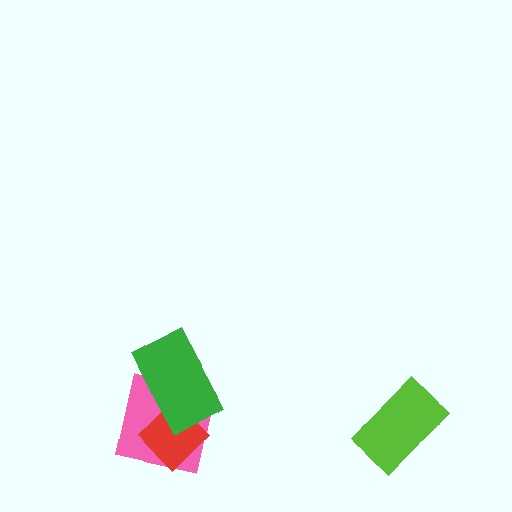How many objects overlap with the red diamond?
2 objects overlap with the red diamond.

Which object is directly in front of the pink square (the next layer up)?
The red diamond is directly in front of the pink square.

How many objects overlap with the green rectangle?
2 objects overlap with the green rectangle.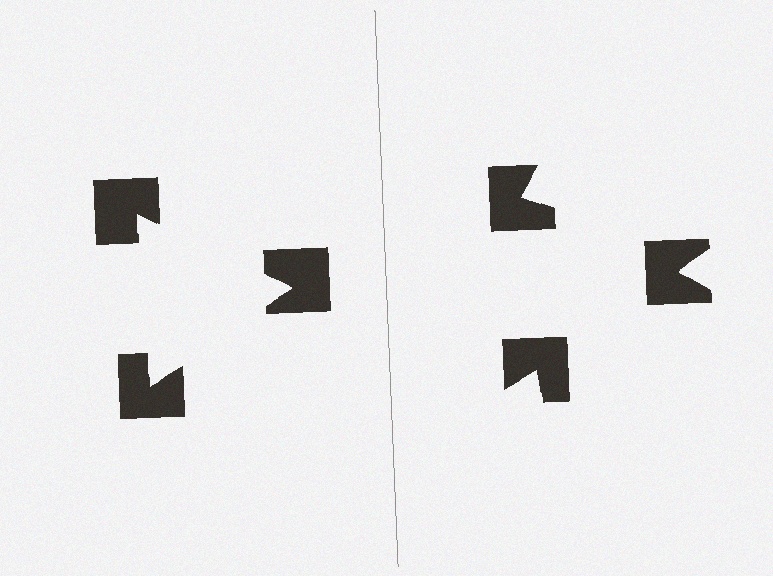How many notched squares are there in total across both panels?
6 — 3 on each side.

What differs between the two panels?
The notched squares are positioned identically on both sides; only the wedge orientations differ. On the left they align to a triangle; on the right they are misaligned.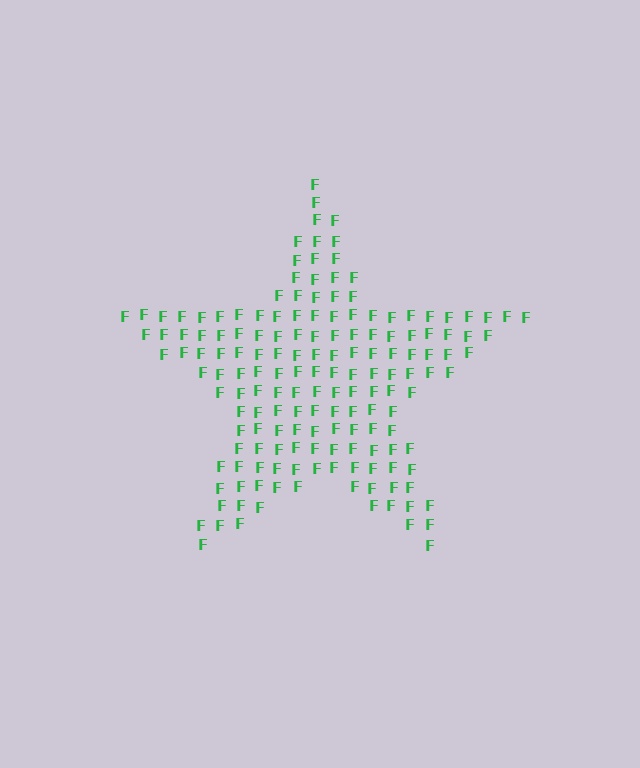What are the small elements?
The small elements are letter F's.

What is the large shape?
The large shape is a star.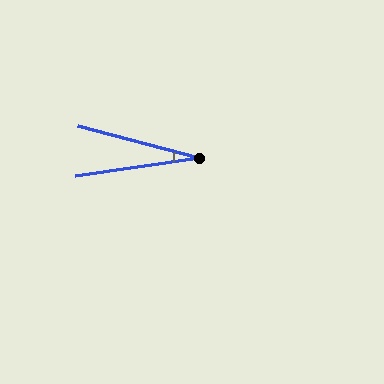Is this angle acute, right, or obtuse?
It is acute.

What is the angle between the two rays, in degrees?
Approximately 23 degrees.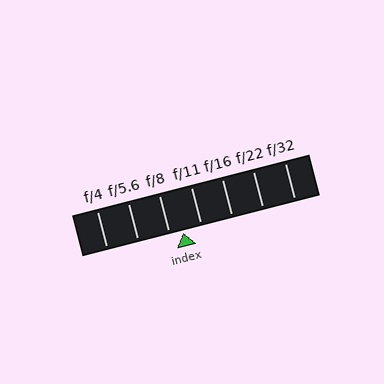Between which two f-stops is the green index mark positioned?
The index mark is between f/8 and f/11.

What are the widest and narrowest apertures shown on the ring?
The widest aperture shown is f/4 and the narrowest is f/32.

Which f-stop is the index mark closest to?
The index mark is closest to f/8.